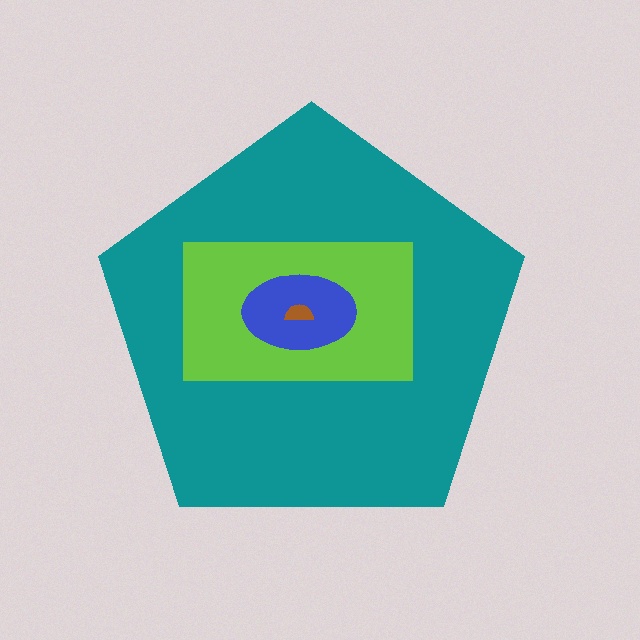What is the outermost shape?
The teal pentagon.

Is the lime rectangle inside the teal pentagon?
Yes.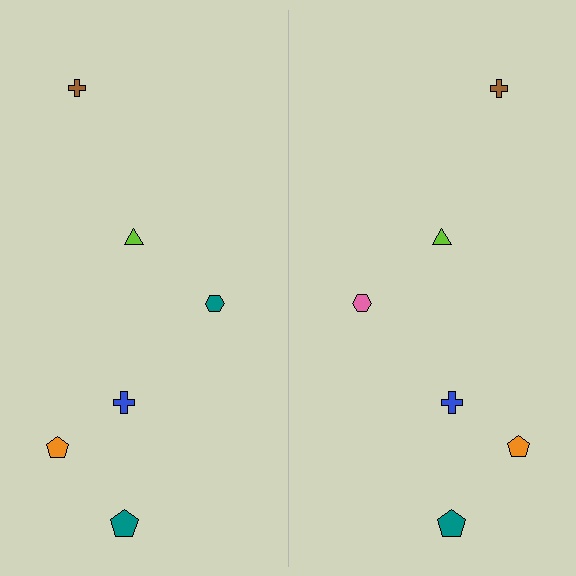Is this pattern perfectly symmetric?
No, the pattern is not perfectly symmetric. The pink hexagon on the right side breaks the symmetry — its mirror counterpart is teal.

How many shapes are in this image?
There are 12 shapes in this image.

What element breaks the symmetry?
The pink hexagon on the right side breaks the symmetry — its mirror counterpart is teal.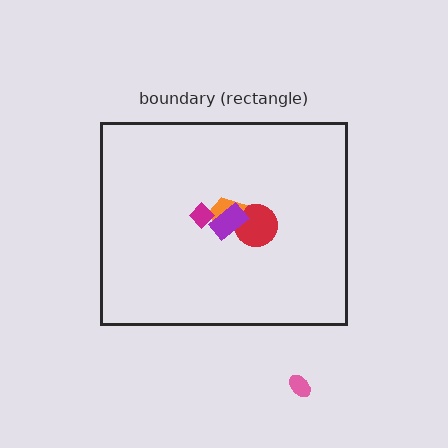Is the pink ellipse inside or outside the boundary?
Outside.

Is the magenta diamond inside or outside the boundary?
Inside.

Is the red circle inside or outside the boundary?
Inside.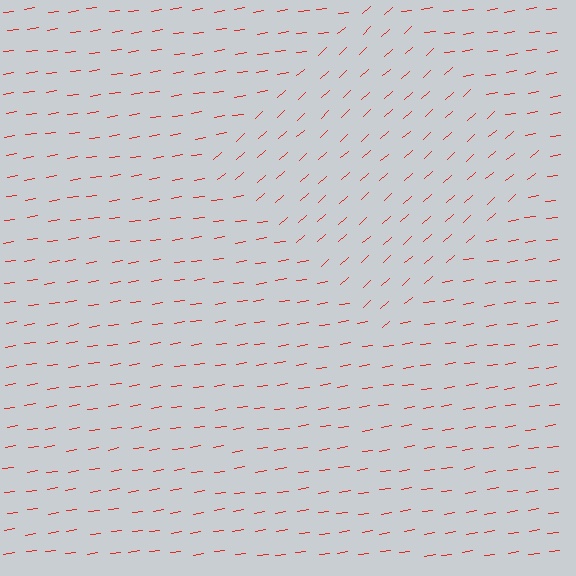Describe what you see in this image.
The image is filled with small red line segments. A diamond region in the image has lines oriented differently from the surrounding lines, creating a visible texture boundary.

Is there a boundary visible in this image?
Yes, there is a texture boundary formed by a change in line orientation.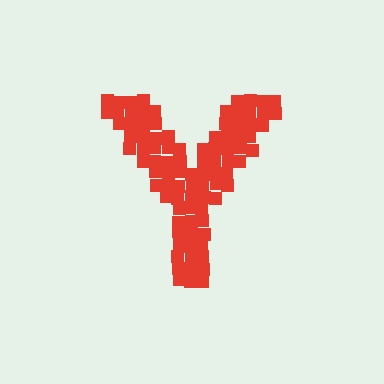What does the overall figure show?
The overall figure shows the letter Y.